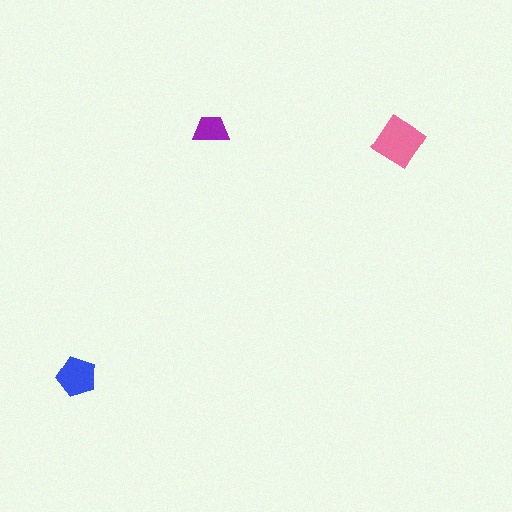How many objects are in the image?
There are 3 objects in the image.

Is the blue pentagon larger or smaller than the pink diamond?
Smaller.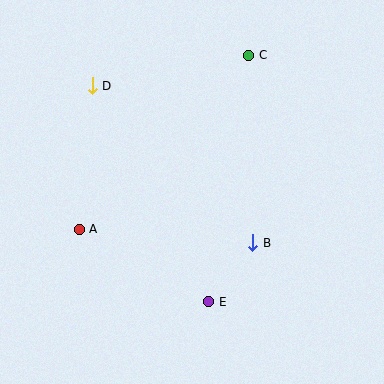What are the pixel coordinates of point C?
Point C is at (249, 55).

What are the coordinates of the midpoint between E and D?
The midpoint between E and D is at (150, 194).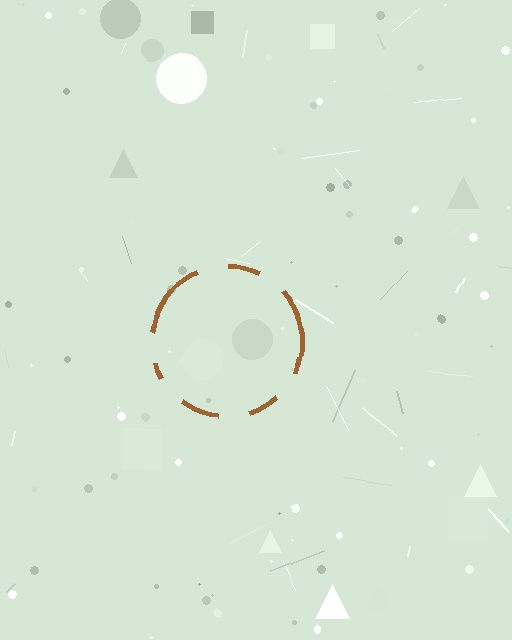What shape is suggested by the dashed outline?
The dashed outline suggests a circle.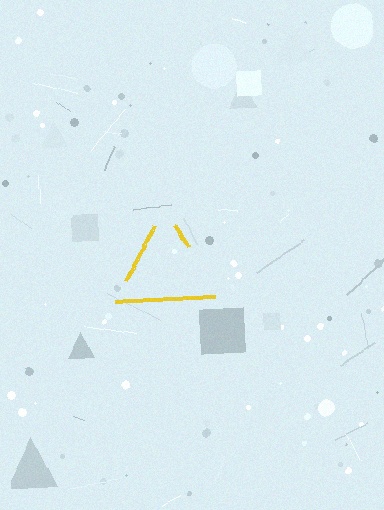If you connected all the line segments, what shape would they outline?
They would outline a triangle.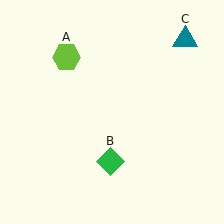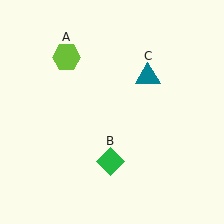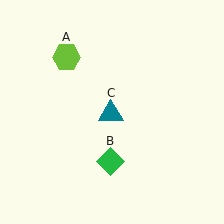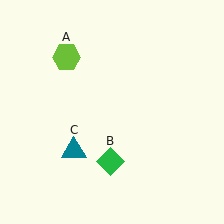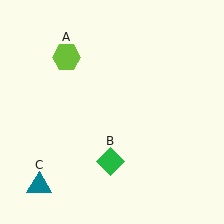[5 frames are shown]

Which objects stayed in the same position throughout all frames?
Lime hexagon (object A) and green diamond (object B) remained stationary.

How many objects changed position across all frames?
1 object changed position: teal triangle (object C).